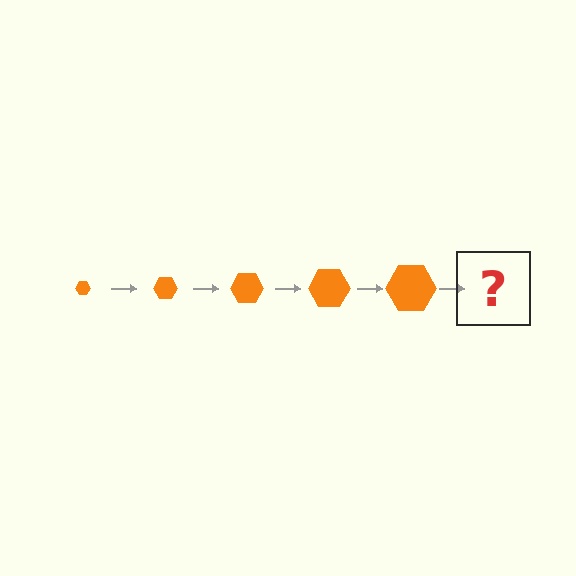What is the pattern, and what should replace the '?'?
The pattern is that the hexagon gets progressively larger each step. The '?' should be an orange hexagon, larger than the previous one.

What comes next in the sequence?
The next element should be an orange hexagon, larger than the previous one.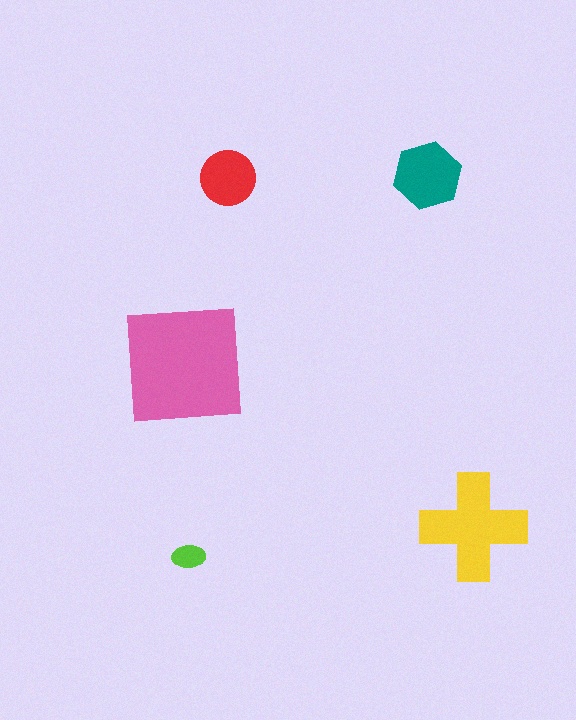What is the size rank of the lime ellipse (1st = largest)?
5th.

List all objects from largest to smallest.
The pink square, the yellow cross, the teal hexagon, the red circle, the lime ellipse.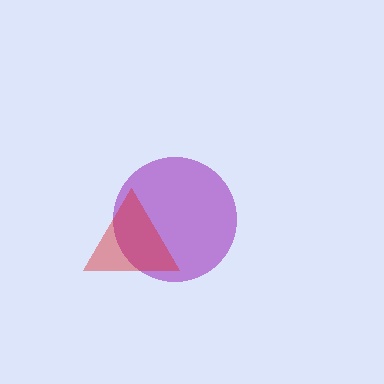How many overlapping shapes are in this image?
There are 2 overlapping shapes in the image.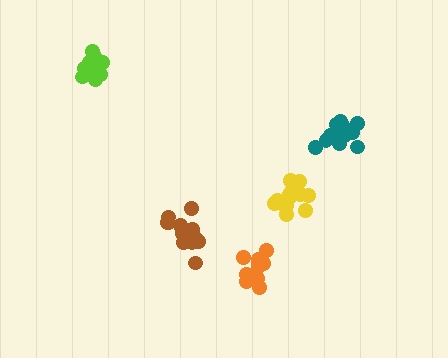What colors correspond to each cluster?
The clusters are colored: brown, teal, orange, lime, yellow.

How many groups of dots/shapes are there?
There are 5 groups.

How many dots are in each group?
Group 1: 17 dots, Group 2: 16 dots, Group 3: 11 dots, Group 4: 13 dots, Group 5: 14 dots (71 total).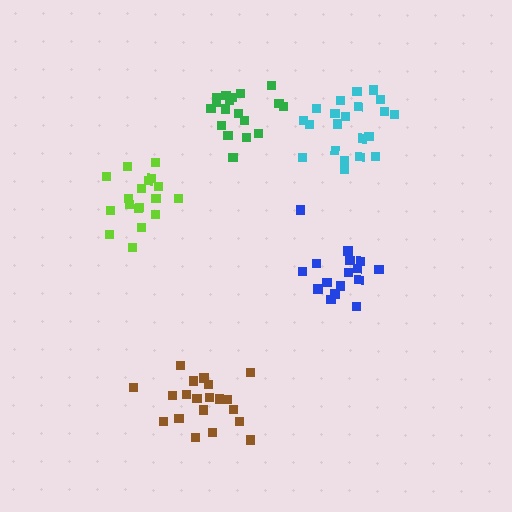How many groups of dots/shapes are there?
There are 5 groups.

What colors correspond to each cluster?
The clusters are colored: lime, cyan, blue, brown, green.